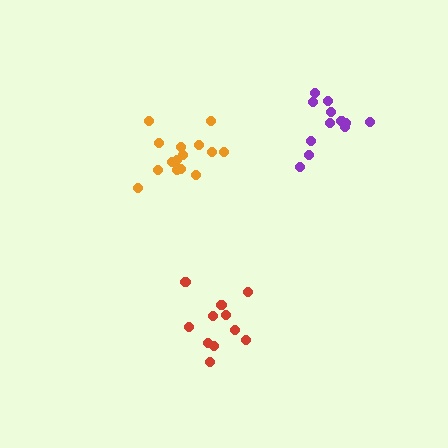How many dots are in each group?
Group 1: 12 dots, Group 2: 11 dots, Group 3: 16 dots (39 total).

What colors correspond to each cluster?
The clusters are colored: purple, red, orange.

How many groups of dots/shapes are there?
There are 3 groups.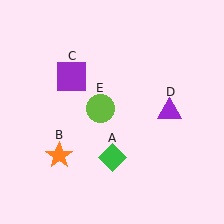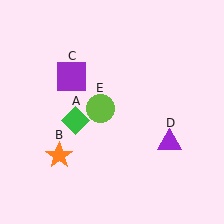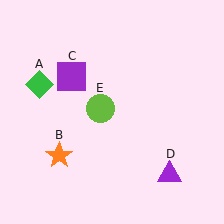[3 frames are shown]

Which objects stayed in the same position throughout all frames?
Orange star (object B) and purple square (object C) and lime circle (object E) remained stationary.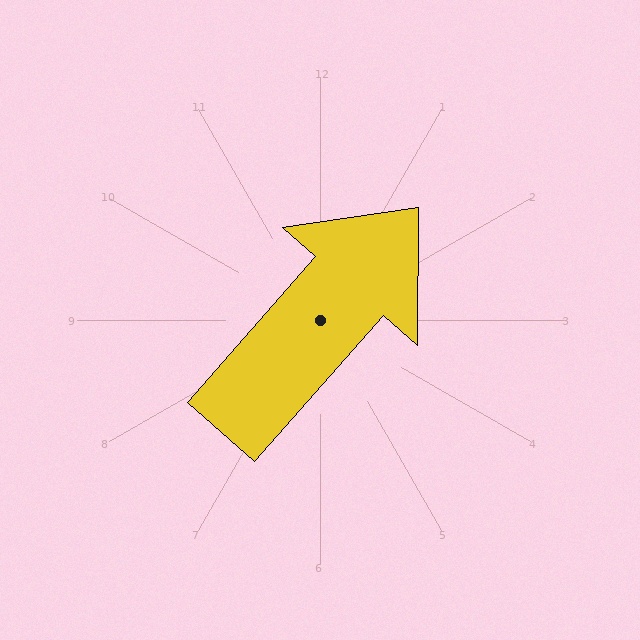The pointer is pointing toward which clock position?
Roughly 1 o'clock.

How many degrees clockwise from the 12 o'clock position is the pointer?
Approximately 41 degrees.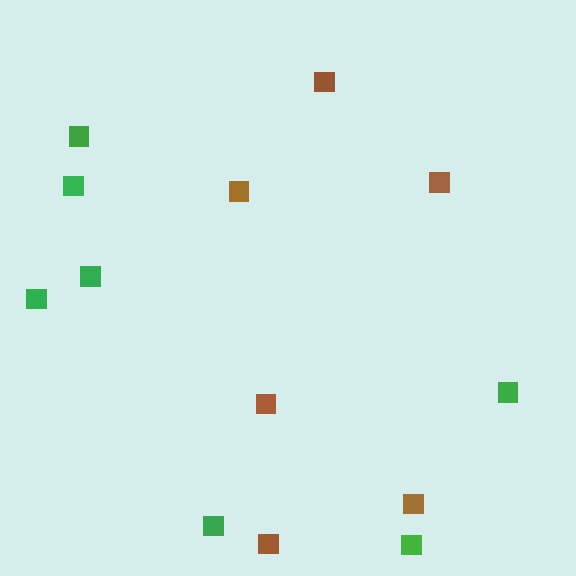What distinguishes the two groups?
There are 2 groups: one group of brown squares (6) and one group of green squares (7).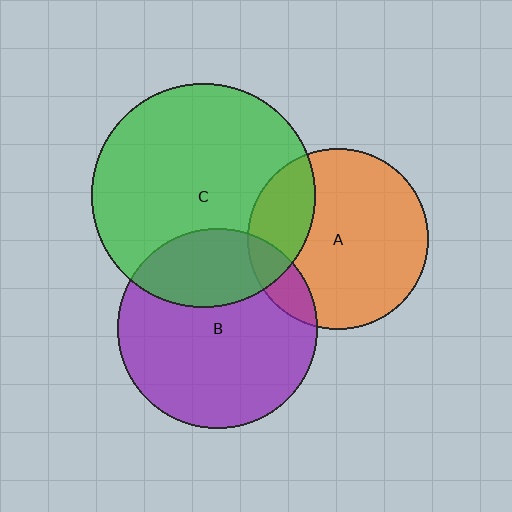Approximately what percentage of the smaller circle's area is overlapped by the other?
Approximately 25%.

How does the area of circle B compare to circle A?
Approximately 1.2 times.